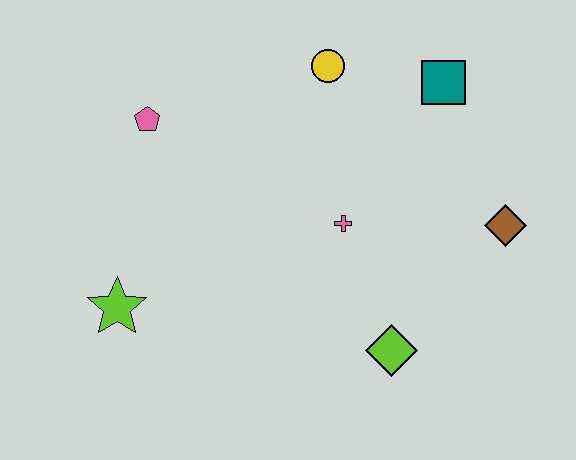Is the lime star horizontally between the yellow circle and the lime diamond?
No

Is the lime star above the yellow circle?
No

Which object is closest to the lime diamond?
The pink cross is closest to the lime diamond.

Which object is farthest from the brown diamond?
The lime star is farthest from the brown diamond.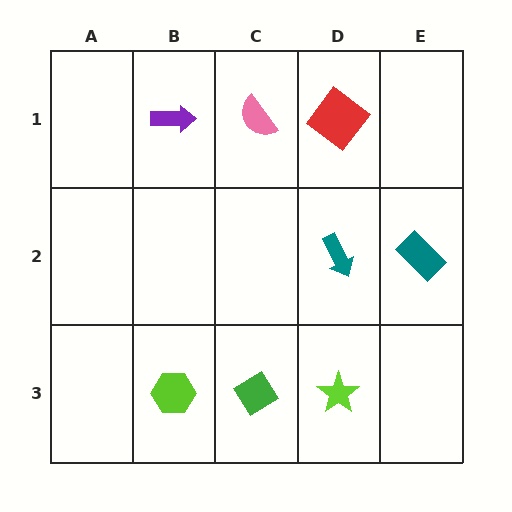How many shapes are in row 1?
3 shapes.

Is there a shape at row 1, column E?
No, that cell is empty.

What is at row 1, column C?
A pink semicircle.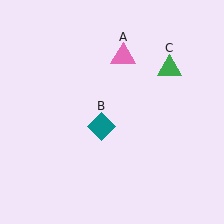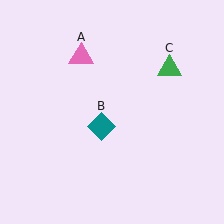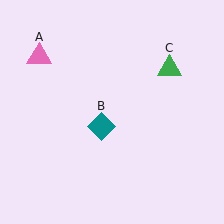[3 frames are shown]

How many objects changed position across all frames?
1 object changed position: pink triangle (object A).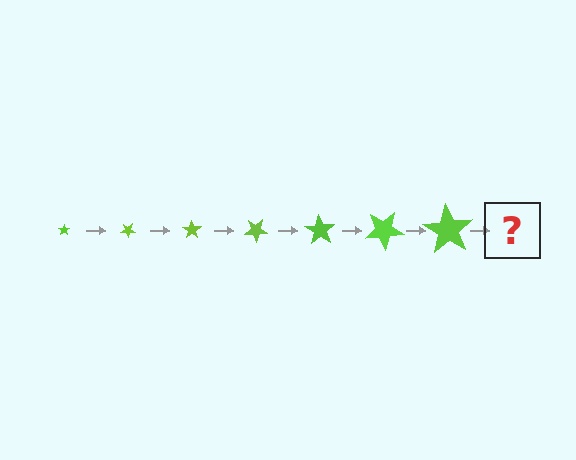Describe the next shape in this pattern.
It should be a star, larger than the previous one and rotated 245 degrees from the start.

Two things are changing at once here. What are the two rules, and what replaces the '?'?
The two rules are that the star grows larger each step and it rotates 35 degrees each step. The '?' should be a star, larger than the previous one and rotated 245 degrees from the start.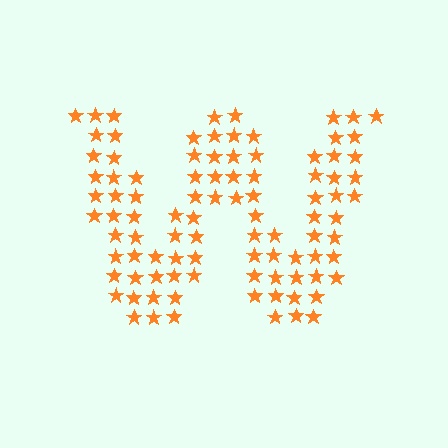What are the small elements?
The small elements are stars.